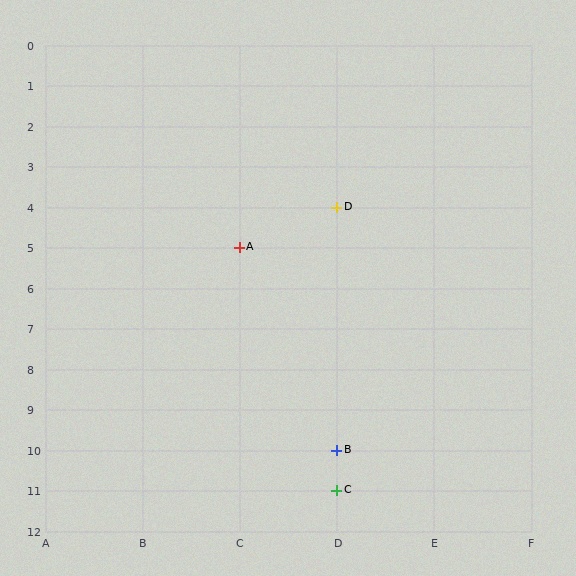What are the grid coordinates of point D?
Point D is at grid coordinates (D, 4).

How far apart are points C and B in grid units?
Points C and B are 1 row apart.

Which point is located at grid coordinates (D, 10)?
Point B is at (D, 10).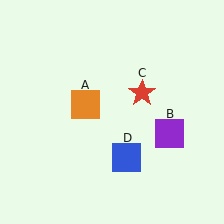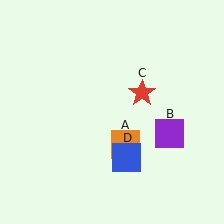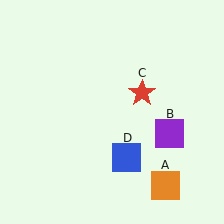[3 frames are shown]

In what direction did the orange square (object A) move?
The orange square (object A) moved down and to the right.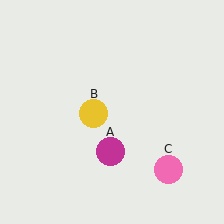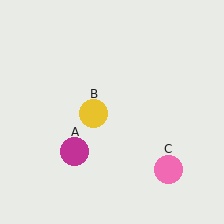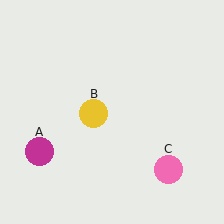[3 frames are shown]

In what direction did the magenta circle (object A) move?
The magenta circle (object A) moved left.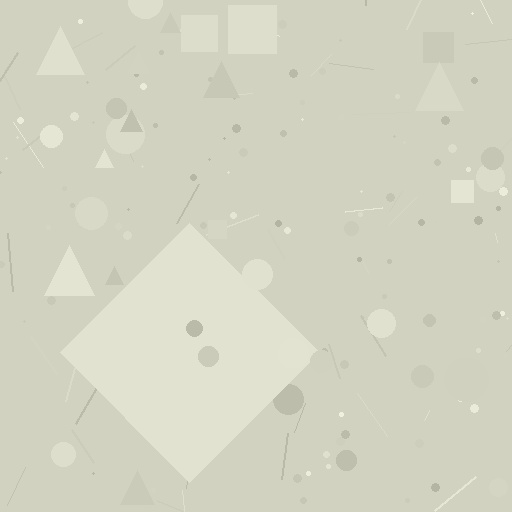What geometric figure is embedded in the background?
A diamond is embedded in the background.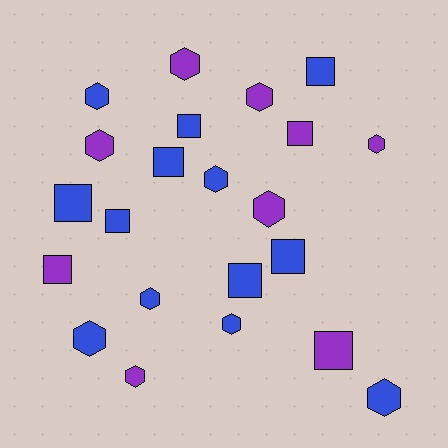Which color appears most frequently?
Blue, with 13 objects.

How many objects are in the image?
There are 22 objects.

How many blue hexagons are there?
There are 6 blue hexagons.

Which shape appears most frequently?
Hexagon, with 12 objects.